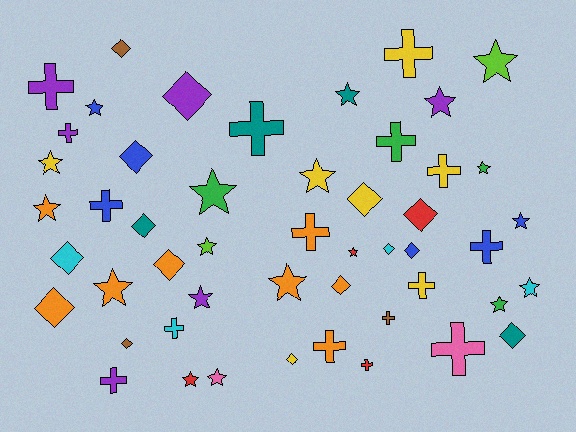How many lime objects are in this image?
There are 2 lime objects.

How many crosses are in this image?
There are 16 crosses.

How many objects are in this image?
There are 50 objects.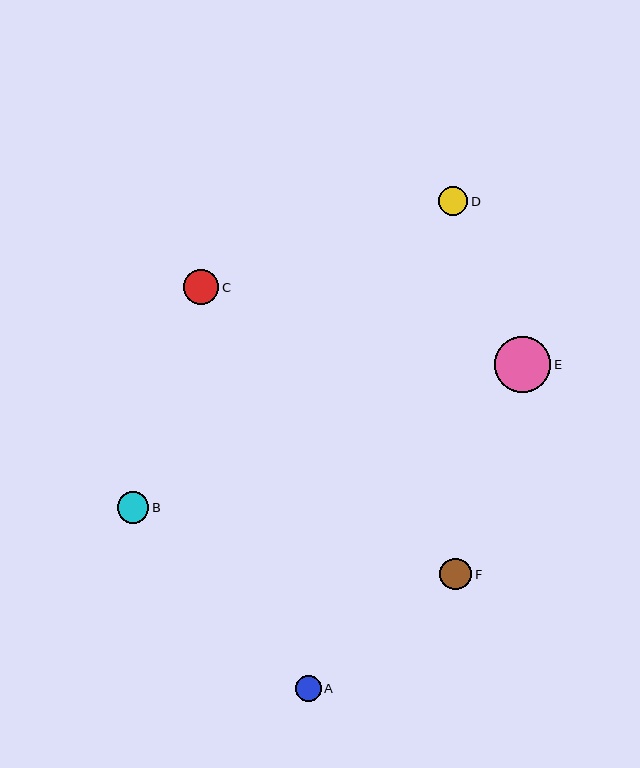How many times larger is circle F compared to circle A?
Circle F is approximately 1.2 times the size of circle A.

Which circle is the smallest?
Circle A is the smallest with a size of approximately 25 pixels.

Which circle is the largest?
Circle E is the largest with a size of approximately 57 pixels.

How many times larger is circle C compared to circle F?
Circle C is approximately 1.1 times the size of circle F.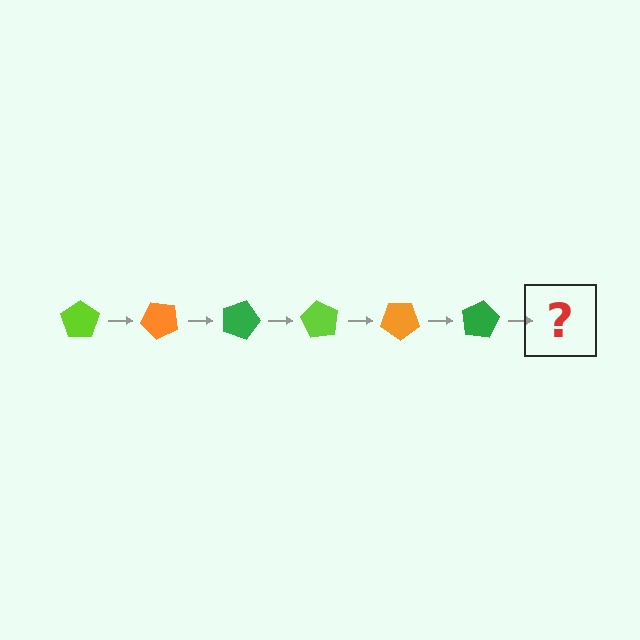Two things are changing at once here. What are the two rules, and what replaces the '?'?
The two rules are that it rotates 45 degrees each step and the color cycles through lime, orange, and green. The '?' should be a lime pentagon, rotated 270 degrees from the start.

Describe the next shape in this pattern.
It should be a lime pentagon, rotated 270 degrees from the start.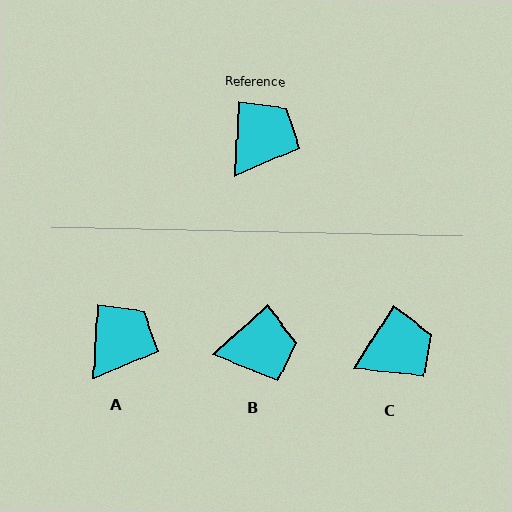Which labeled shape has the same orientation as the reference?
A.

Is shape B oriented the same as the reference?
No, it is off by about 45 degrees.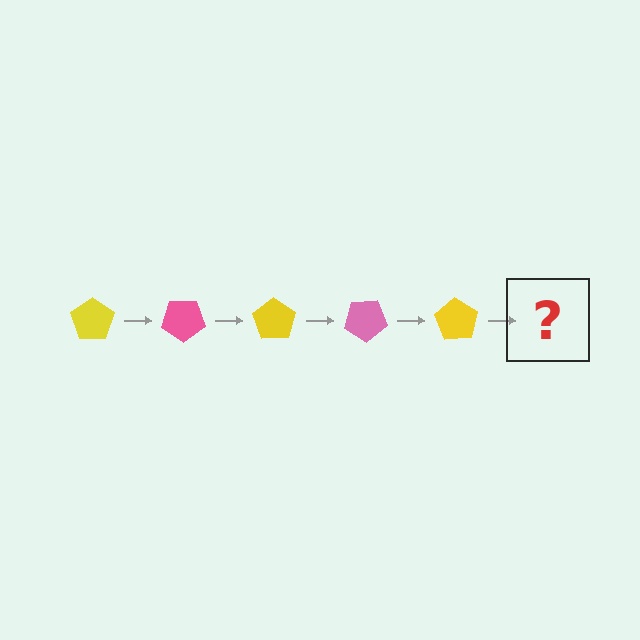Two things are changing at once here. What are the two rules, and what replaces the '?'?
The two rules are that it rotates 35 degrees each step and the color cycles through yellow and pink. The '?' should be a pink pentagon, rotated 175 degrees from the start.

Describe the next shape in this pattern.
It should be a pink pentagon, rotated 175 degrees from the start.